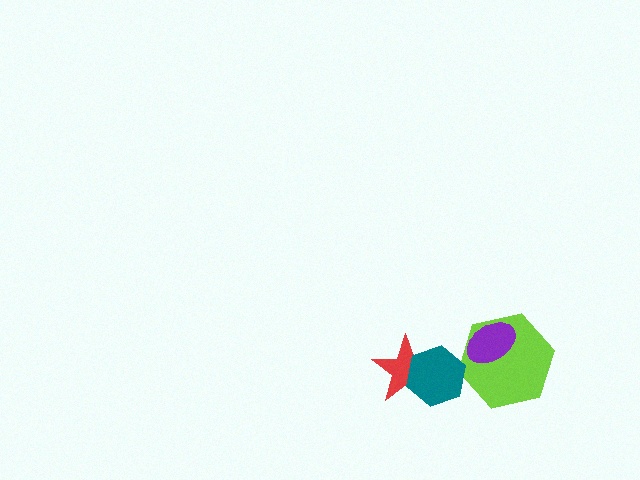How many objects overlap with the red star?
1 object overlaps with the red star.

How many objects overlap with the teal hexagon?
2 objects overlap with the teal hexagon.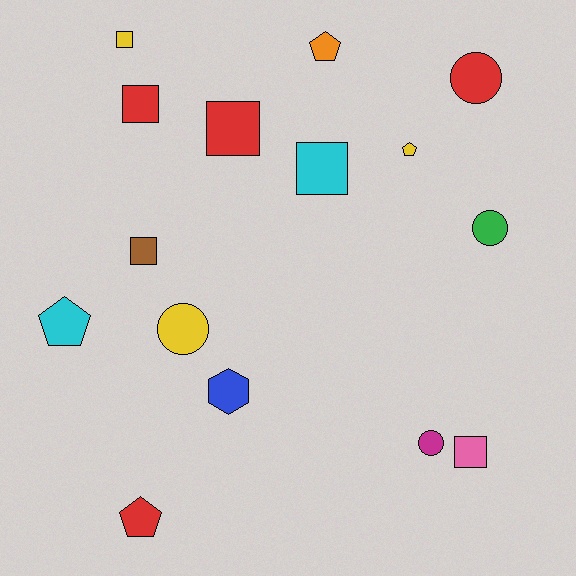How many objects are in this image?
There are 15 objects.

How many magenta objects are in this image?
There is 1 magenta object.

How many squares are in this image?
There are 6 squares.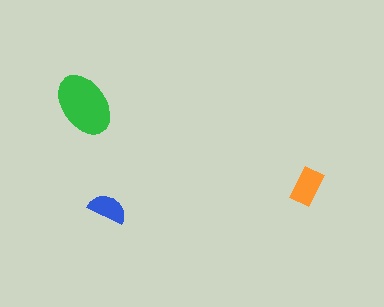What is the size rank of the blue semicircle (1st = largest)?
3rd.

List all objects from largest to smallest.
The green ellipse, the orange rectangle, the blue semicircle.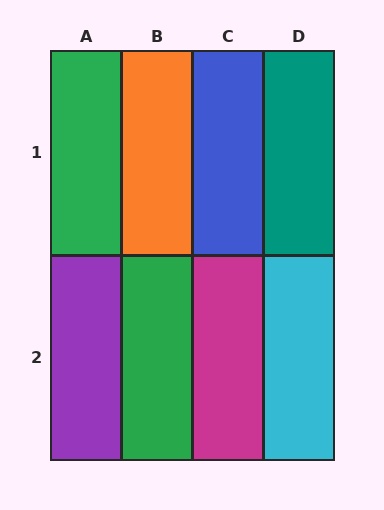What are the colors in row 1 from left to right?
Green, orange, blue, teal.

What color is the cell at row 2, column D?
Cyan.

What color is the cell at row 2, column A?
Purple.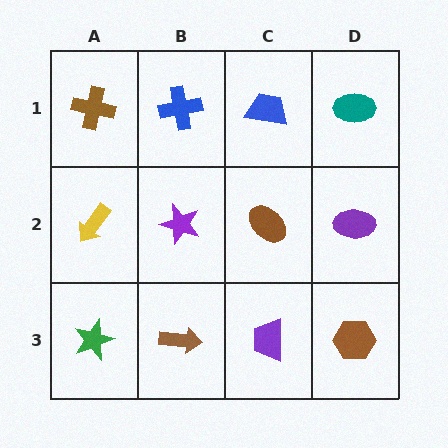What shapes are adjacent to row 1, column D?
A purple ellipse (row 2, column D), a blue trapezoid (row 1, column C).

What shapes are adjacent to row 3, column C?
A brown ellipse (row 2, column C), a brown arrow (row 3, column B), a brown hexagon (row 3, column D).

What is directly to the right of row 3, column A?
A brown arrow.